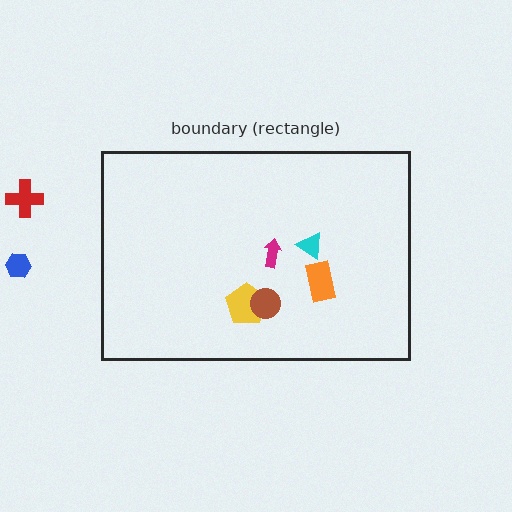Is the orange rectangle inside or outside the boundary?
Inside.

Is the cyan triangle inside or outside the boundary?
Inside.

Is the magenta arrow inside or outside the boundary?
Inside.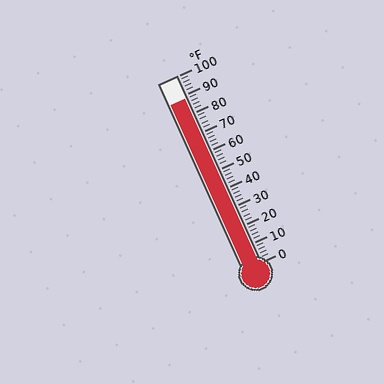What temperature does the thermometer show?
The thermometer shows approximately 88°F.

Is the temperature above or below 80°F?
The temperature is above 80°F.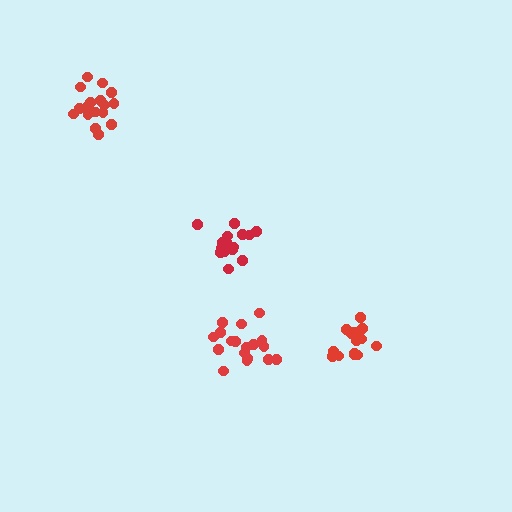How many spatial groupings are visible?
There are 4 spatial groupings.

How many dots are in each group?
Group 1: 14 dots, Group 2: 18 dots, Group 3: 18 dots, Group 4: 16 dots (66 total).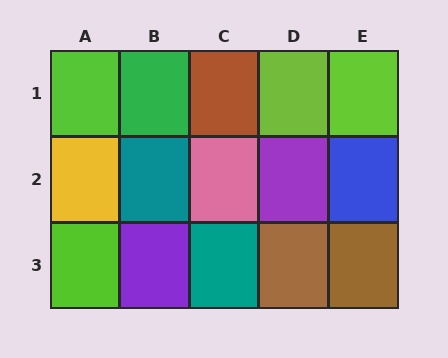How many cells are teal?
2 cells are teal.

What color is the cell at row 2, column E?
Blue.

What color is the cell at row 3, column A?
Lime.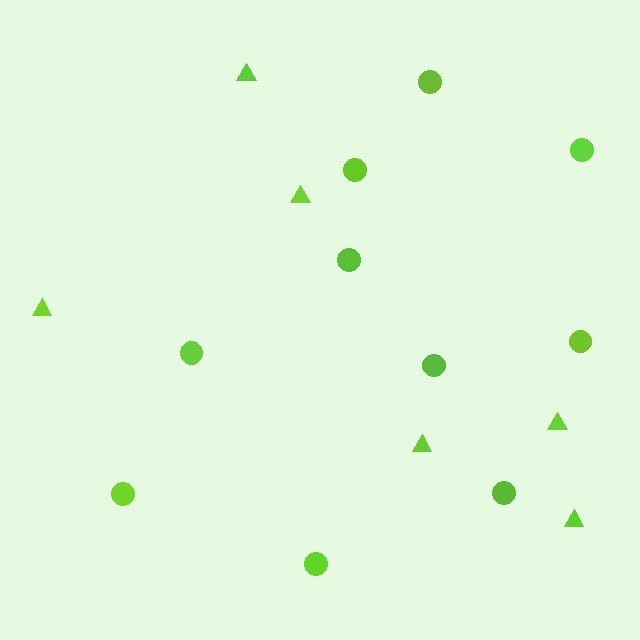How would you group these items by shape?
There are 2 groups: one group of triangles (6) and one group of circles (10).